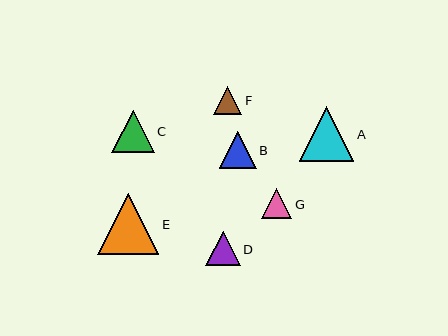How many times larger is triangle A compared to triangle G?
Triangle A is approximately 1.8 times the size of triangle G.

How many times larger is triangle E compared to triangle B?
Triangle E is approximately 1.7 times the size of triangle B.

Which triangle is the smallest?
Triangle F is the smallest with a size of approximately 28 pixels.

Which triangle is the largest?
Triangle E is the largest with a size of approximately 61 pixels.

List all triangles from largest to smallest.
From largest to smallest: E, A, C, B, D, G, F.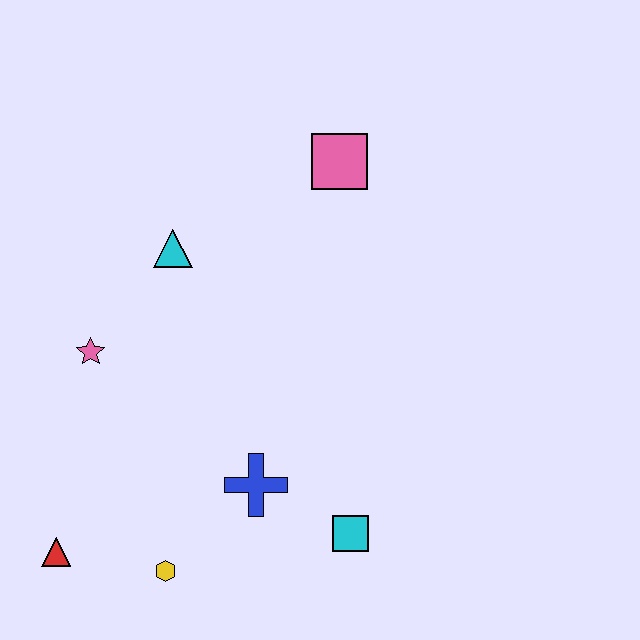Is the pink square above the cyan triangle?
Yes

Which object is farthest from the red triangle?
The pink square is farthest from the red triangle.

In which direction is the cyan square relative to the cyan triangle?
The cyan square is below the cyan triangle.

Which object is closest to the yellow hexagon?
The red triangle is closest to the yellow hexagon.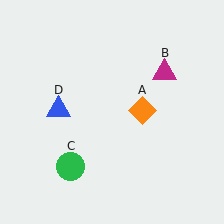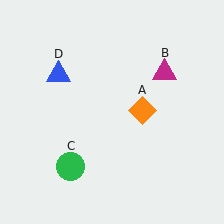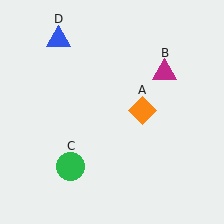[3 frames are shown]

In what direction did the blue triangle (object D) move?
The blue triangle (object D) moved up.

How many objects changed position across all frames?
1 object changed position: blue triangle (object D).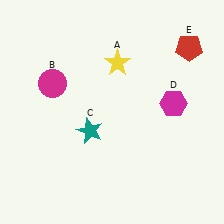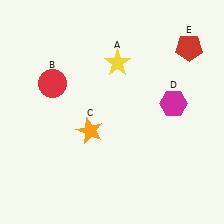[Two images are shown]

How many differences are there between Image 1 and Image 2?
There are 2 differences between the two images.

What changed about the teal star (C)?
In Image 1, C is teal. In Image 2, it changed to orange.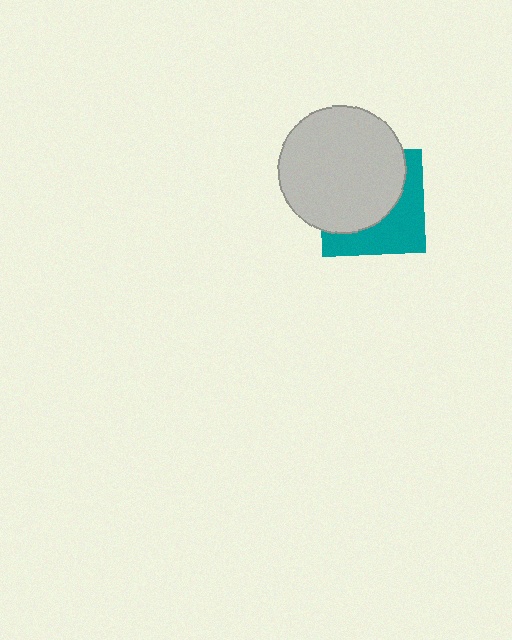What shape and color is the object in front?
The object in front is a light gray circle.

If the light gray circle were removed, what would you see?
You would see the complete teal square.